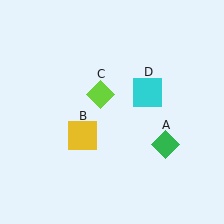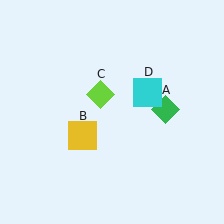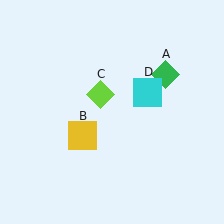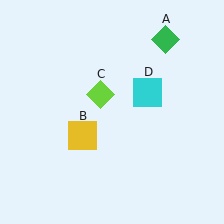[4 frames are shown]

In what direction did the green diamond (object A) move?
The green diamond (object A) moved up.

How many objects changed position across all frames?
1 object changed position: green diamond (object A).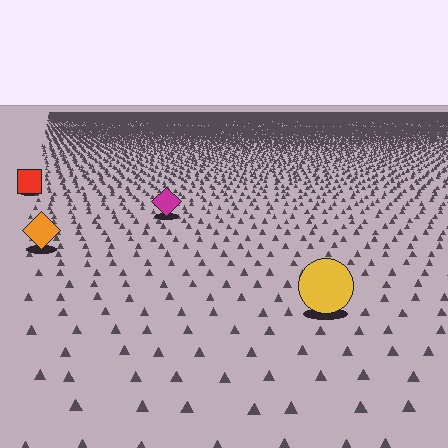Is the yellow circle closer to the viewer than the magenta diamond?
Yes. The yellow circle is closer — you can tell from the texture gradient: the ground texture is coarser near it.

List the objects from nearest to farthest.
From nearest to farthest: the yellow circle, the orange diamond, the magenta diamond, the red square.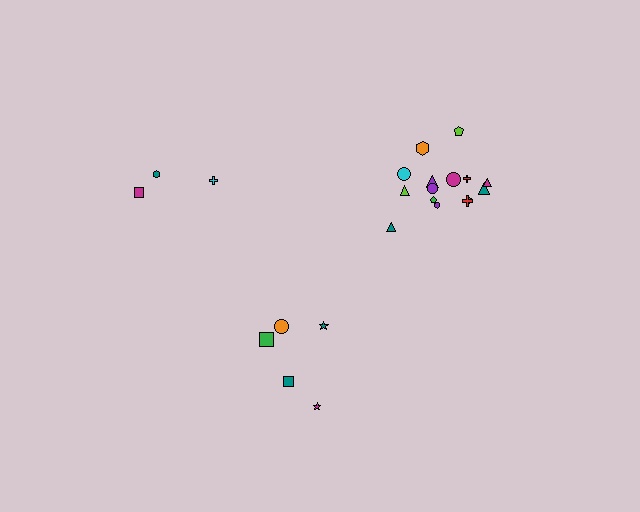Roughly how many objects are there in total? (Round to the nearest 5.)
Roughly 25 objects in total.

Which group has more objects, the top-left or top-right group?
The top-right group.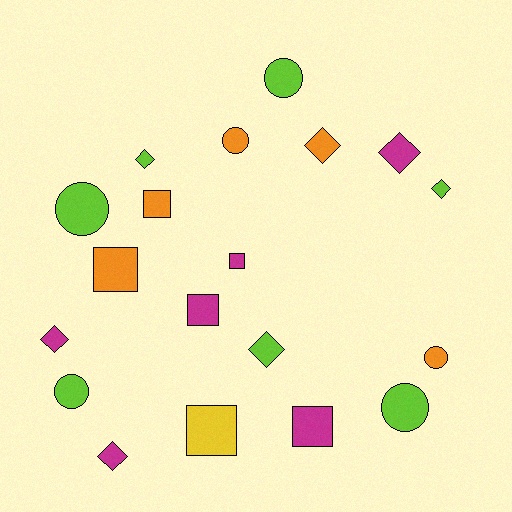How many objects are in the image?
There are 19 objects.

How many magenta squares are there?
There are 3 magenta squares.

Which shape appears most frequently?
Diamond, with 7 objects.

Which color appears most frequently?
Lime, with 7 objects.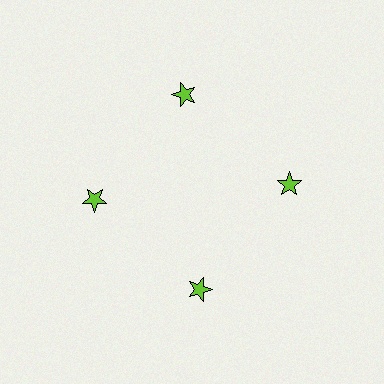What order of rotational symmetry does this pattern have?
This pattern has 4-fold rotational symmetry.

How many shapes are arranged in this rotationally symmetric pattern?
There are 4 shapes, arranged in 4 groups of 1.